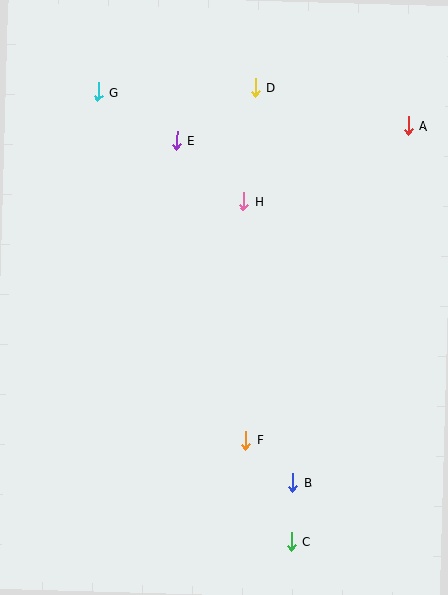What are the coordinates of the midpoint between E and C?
The midpoint between E and C is at (234, 341).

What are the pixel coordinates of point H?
Point H is at (243, 201).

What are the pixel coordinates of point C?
Point C is at (291, 542).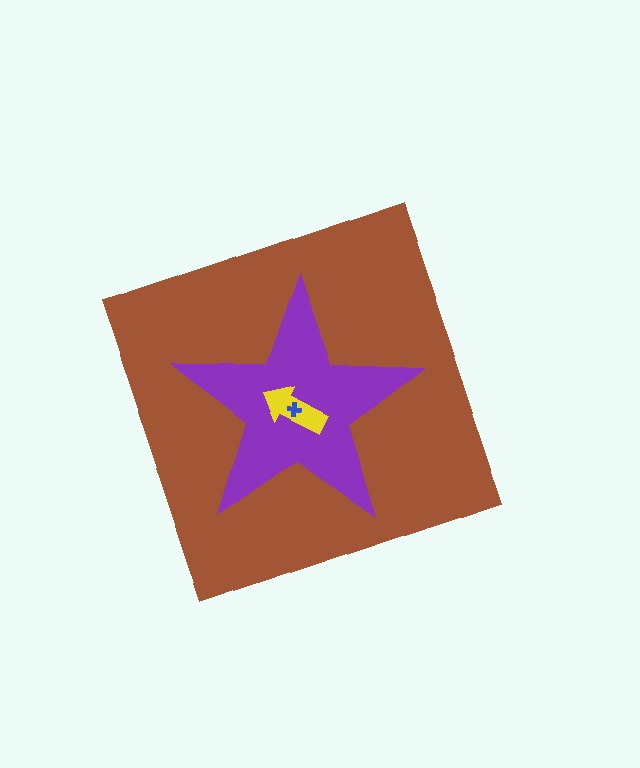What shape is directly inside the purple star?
The yellow arrow.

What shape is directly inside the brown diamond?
The purple star.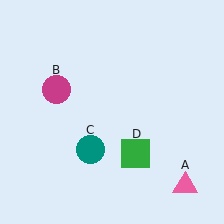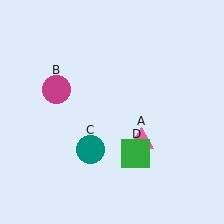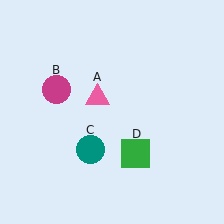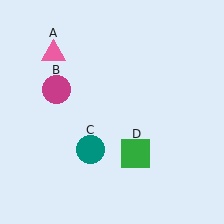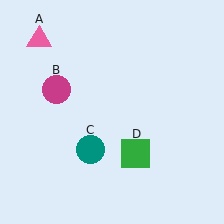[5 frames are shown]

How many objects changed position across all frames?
1 object changed position: pink triangle (object A).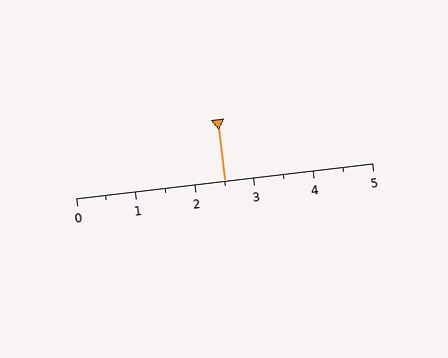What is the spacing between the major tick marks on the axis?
The major ticks are spaced 1 apart.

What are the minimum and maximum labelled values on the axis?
The axis runs from 0 to 5.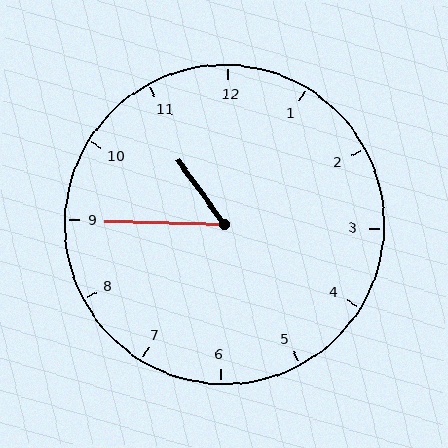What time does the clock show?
10:45.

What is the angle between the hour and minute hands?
Approximately 52 degrees.